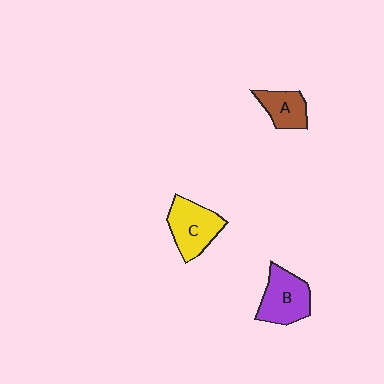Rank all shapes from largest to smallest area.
From largest to smallest: C (yellow), B (purple), A (brown).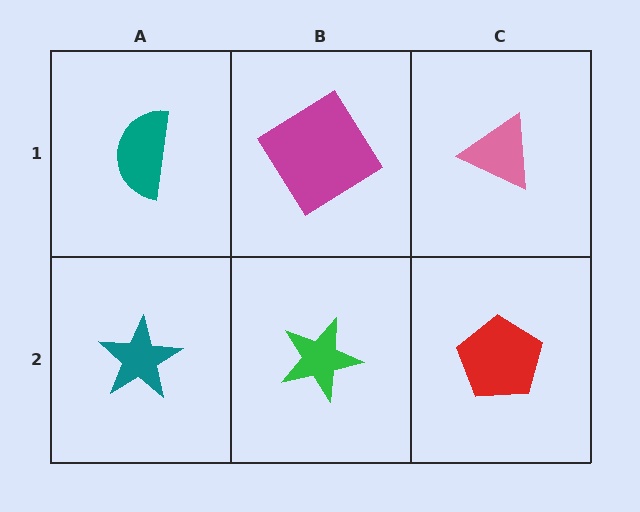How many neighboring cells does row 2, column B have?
3.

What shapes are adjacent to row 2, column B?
A magenta diamond (row 1, column B), a teal star (row 2, column A), a red pentagon (row 2, column C).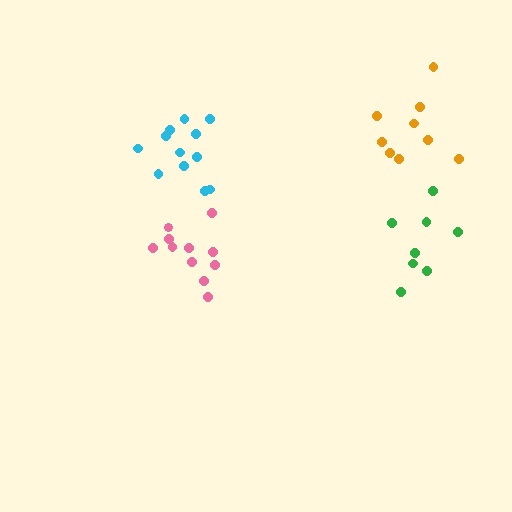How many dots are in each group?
Group 1: 8 dots, Group 2: 12 dots, Group 3: 11 dots, Group 4: 9 dots (40 total).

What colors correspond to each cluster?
The clusters are colored: green, cyan, pink, orange.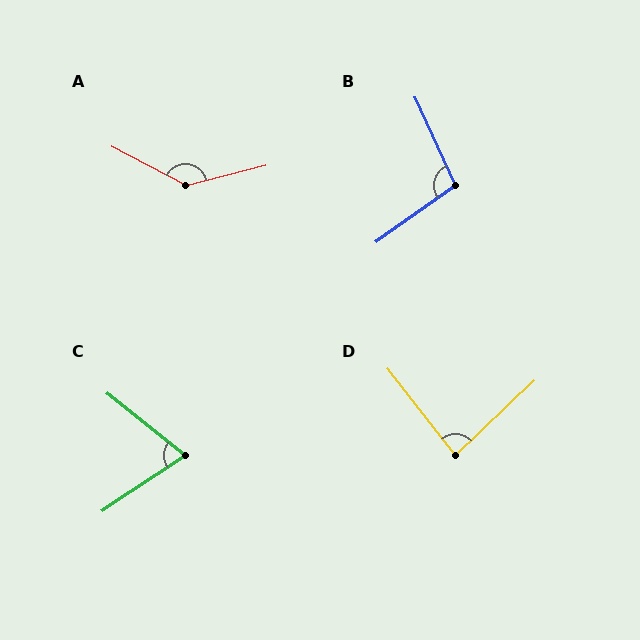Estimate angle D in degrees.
Approximately 85 degrees.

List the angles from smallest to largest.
C (72°), D (85°), B (101°), A (138°).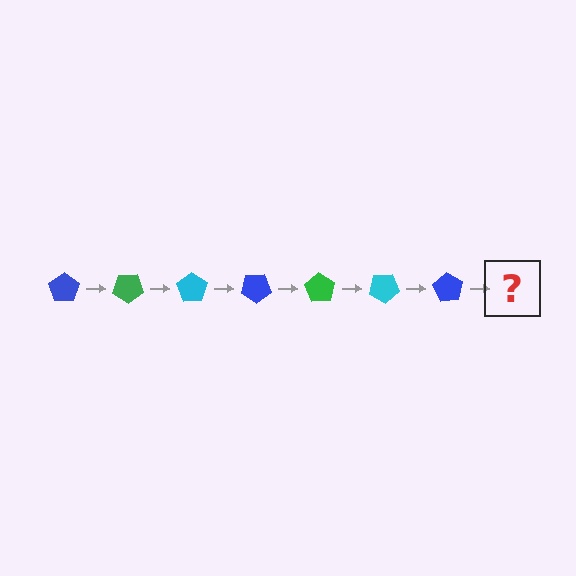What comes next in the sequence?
The next element should be a green pentagon, rotated 245 degrees from the start.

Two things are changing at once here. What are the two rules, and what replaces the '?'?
The two rules are that it rotates 35 degrees each step and the color cycles through blue, green, and cyan. The '?' should be a green pentagon, rotated 245 degrees from the start.